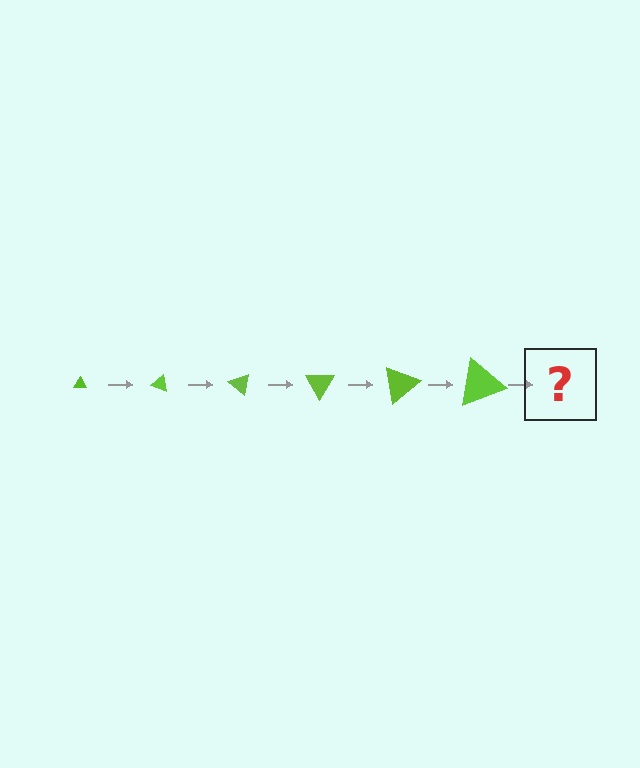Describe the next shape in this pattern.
It should be a triangle, larger than the previous one and rotated 120 degrees from the start.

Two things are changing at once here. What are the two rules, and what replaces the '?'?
The two rules are that the triangle grows larger each step and it rotates 20 degrees each step. The '?' should be a triangle, larger than the previous one and rotated 120 degrees from the start.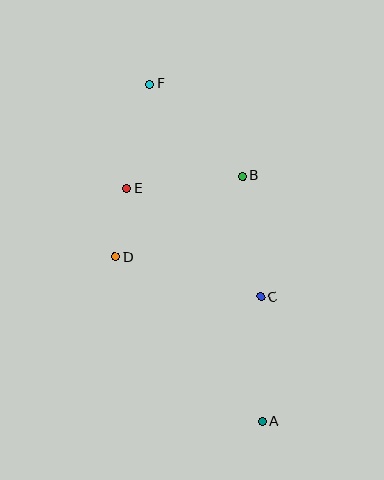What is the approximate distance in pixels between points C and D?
The distance between C and D is approximately 151 pixels.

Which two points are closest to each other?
Points D and E are closest to each other.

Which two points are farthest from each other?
Points A and F are farthest from each other.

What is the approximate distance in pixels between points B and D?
The distance between B and D is approximately 151 pixels.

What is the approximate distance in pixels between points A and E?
The distance between A and E is approximately 270 pixels.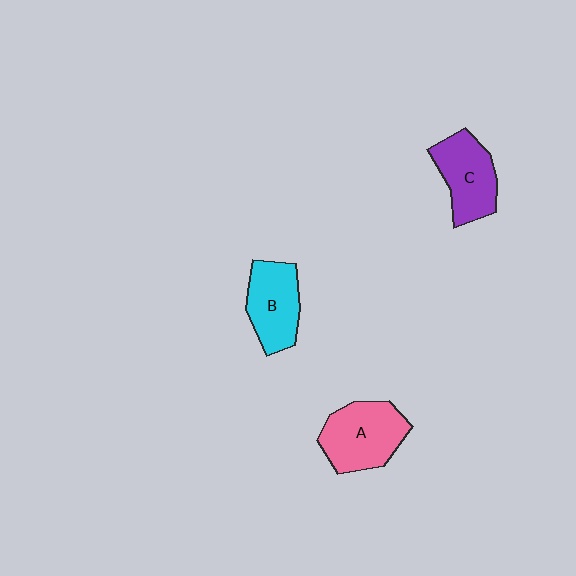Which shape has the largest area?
Shape A (pink).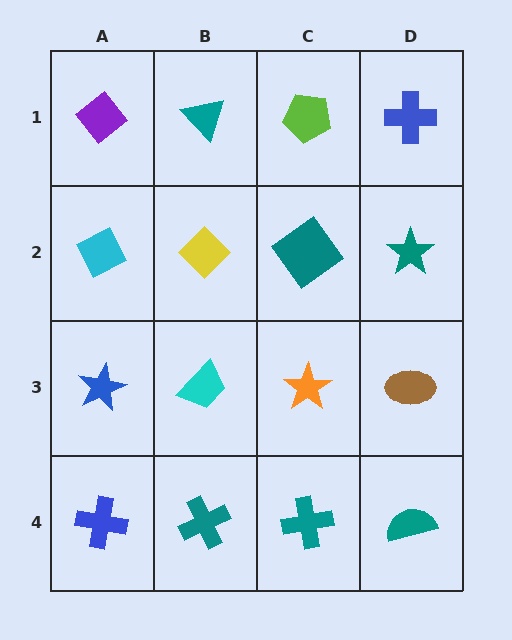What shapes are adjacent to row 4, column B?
A cyan trapezoid (row 3, column B), a blue cross (row 4, column A), a teal cross (row 4, column C).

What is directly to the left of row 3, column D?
An orange star.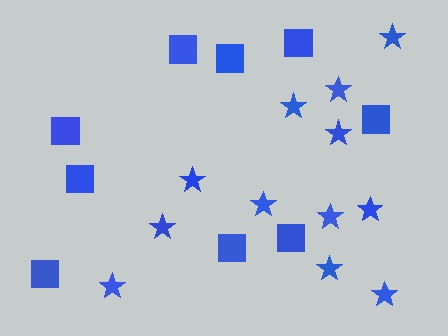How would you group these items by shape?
There are 2 groups: one group of squares (9) and one group of stars (12).